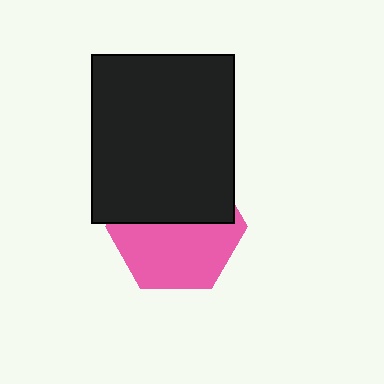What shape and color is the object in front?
The object in front is a black rectangle.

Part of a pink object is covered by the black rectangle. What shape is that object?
It is a hexagon.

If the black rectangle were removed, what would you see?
You would see the complete pink hexagon.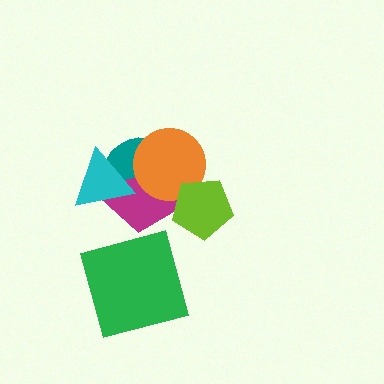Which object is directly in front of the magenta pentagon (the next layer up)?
The teal ellipse is directly in front of the magenta pentagon.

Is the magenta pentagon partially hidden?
Yes, it is partially covered by another shape.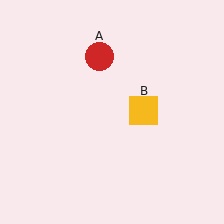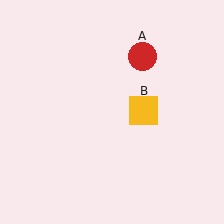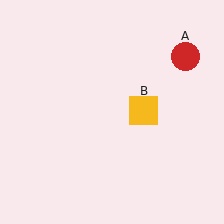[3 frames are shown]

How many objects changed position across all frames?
1 object changed position: red circle (object A).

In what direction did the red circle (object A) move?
The red circle (object A) moved right.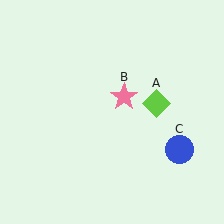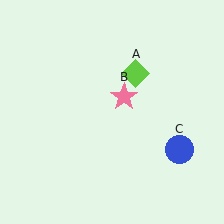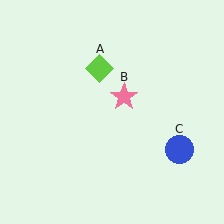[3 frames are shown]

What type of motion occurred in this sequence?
The lime diamond (object A) rotated counterclockwise around the center of the scene.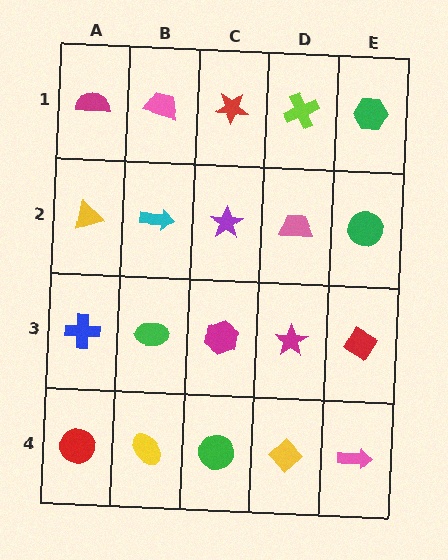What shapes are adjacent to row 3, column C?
A purple star (row 2, column C), a green circle (row 4, column C), a green ellipse (row 3, column B), a magenta star (row 3, column D).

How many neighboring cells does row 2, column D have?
4.